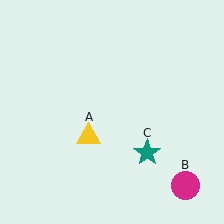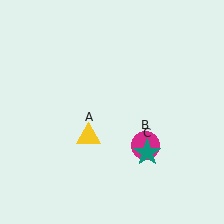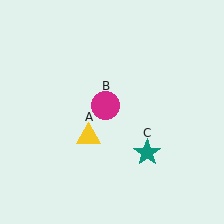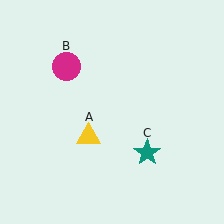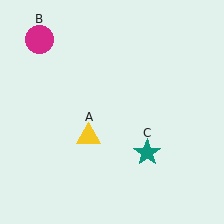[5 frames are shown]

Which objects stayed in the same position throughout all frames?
Yellow triangle (object A) and teal star (object C) remained stationary.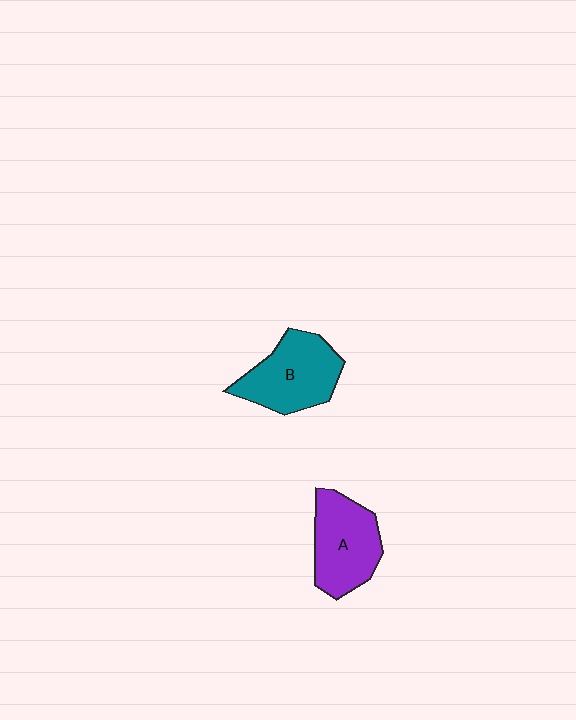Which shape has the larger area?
Shape B (teal).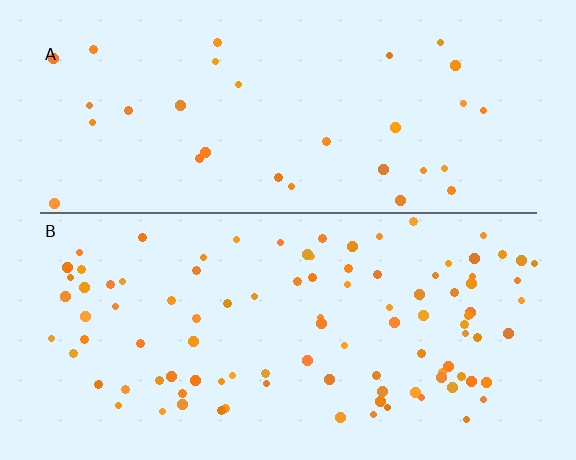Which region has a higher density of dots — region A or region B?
B (the bottom).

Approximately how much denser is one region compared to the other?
Approximately 3.1× — region B over region A.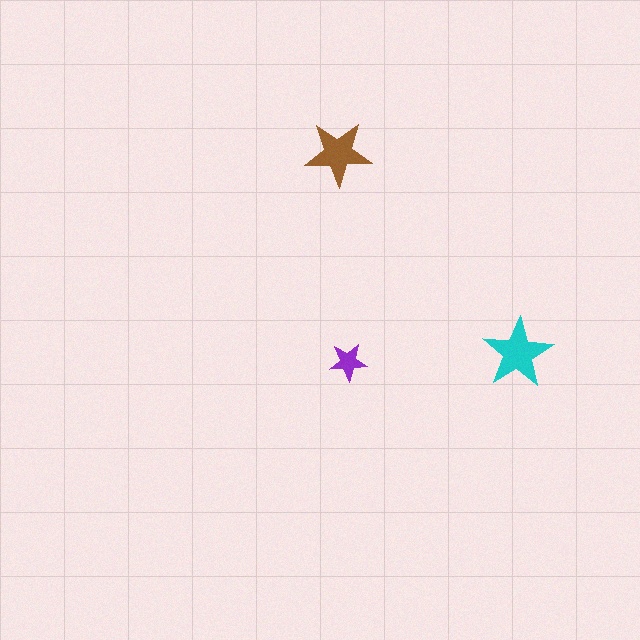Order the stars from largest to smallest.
the cyan one, the brown one, the purple one.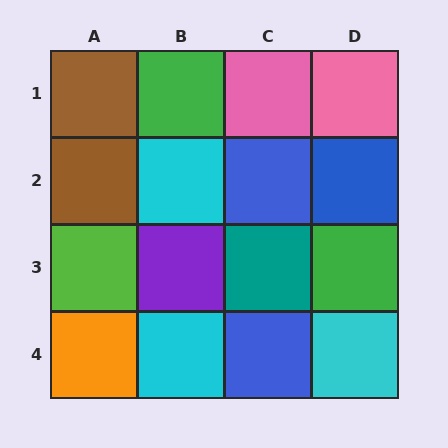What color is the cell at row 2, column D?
Blue.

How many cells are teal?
1 cell is teal.